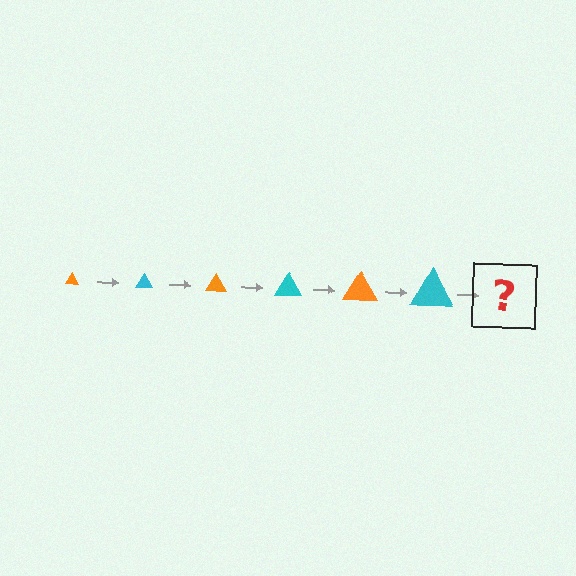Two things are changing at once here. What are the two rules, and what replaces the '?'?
The two rules are that the triangle grows larger each step and the color cycles through orange and cyan. The '?' should be an orange triangle, larger than the previous one.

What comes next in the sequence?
The next element should be an orange triangle, larger than the previous one.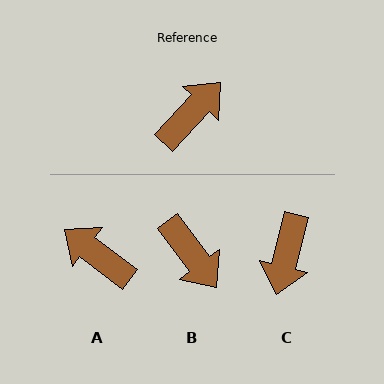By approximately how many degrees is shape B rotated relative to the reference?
Approximately 100 degrees clockwise.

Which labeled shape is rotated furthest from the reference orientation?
C, about 151 degrees away.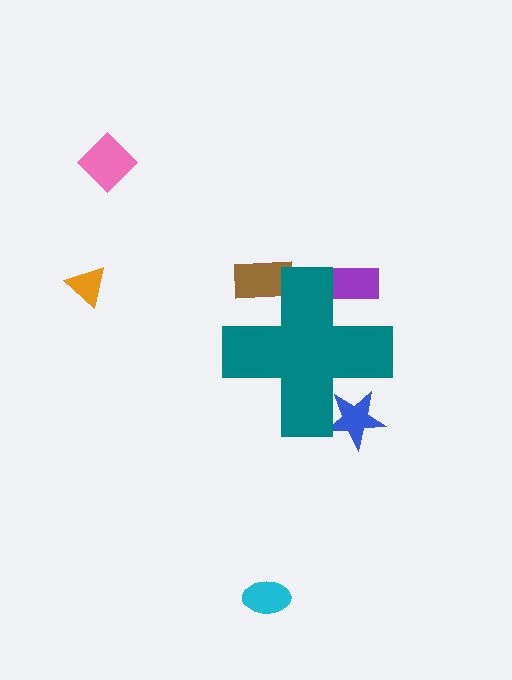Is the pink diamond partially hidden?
No, the pink diamond is fully visible.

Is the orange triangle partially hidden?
No, the orange triangle is fully visible.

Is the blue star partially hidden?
Yes, the blue star is partially hidden behind the teal cross.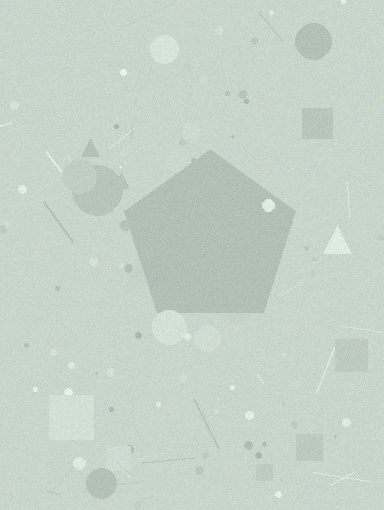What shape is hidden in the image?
A pentagon is hidden in the image.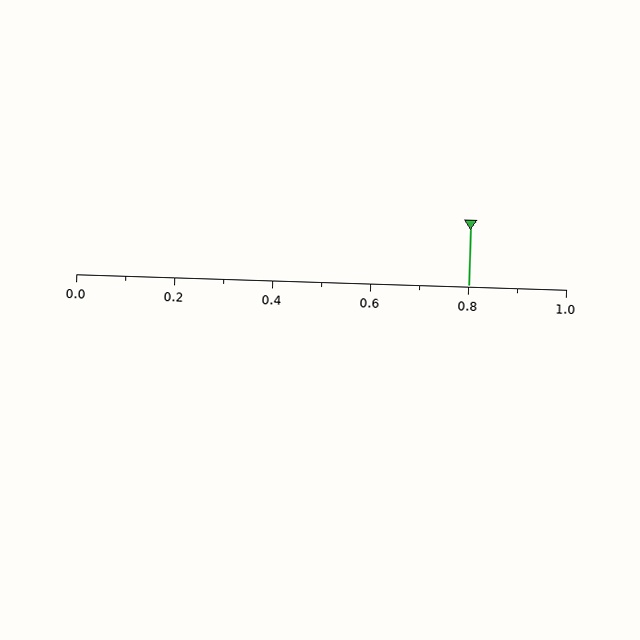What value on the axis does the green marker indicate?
The marker indicates approximately 0.8.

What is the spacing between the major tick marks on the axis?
The major ticks are spaced 0.2 apart.